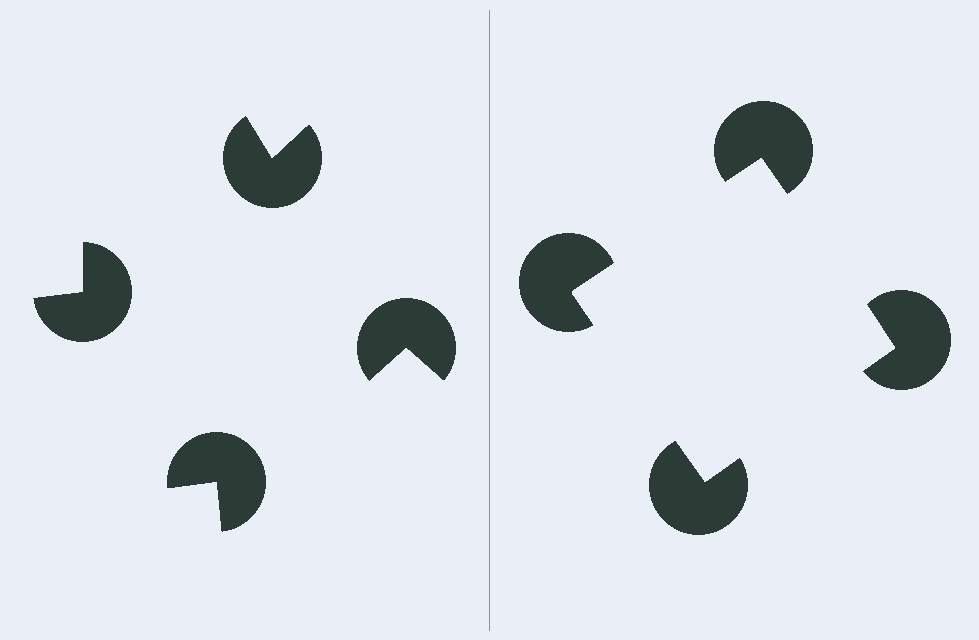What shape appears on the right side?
An illusory square.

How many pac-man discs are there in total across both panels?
8 — 4 on each side.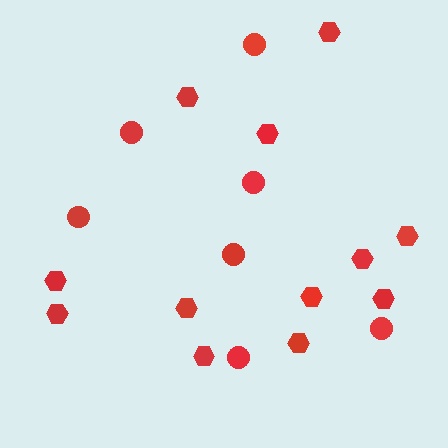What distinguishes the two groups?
There are 2 groups: one group of circles (7) and one group of hexagons (12).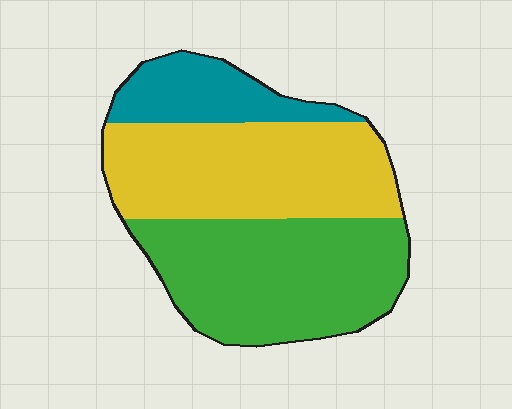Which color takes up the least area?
Teal, at roughly 15%.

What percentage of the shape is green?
Green takes up between a quarter and a half of the shape.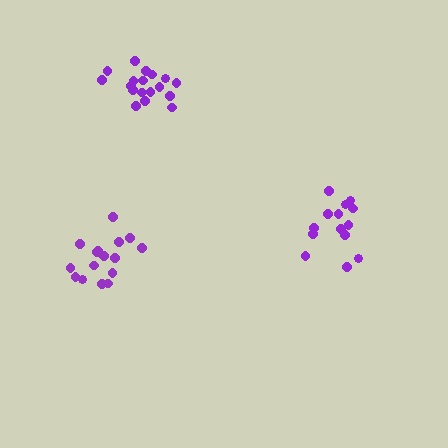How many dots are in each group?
Group 1: 18 dots, Group 2: 14 dots, Group 3: 16 dots (48 total).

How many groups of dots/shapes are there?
There are 3 groups.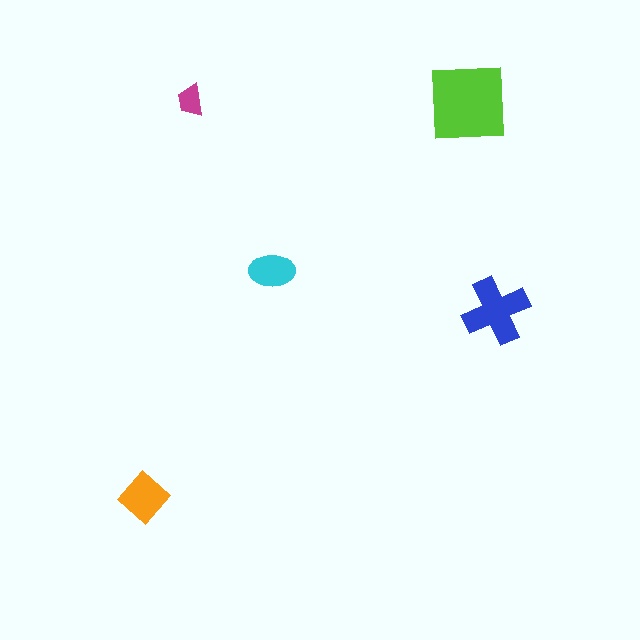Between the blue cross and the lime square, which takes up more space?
The lime square.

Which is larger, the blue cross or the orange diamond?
The blue cross.